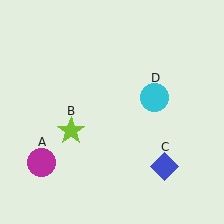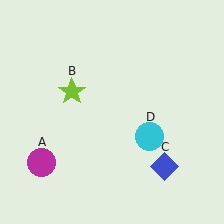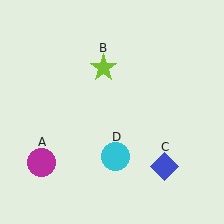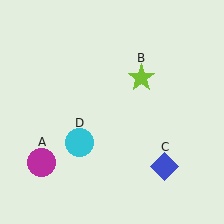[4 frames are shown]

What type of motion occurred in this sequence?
The lime star (object B), cyan circle (object D) rotated clockwise around the center of the scene.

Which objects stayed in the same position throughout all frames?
Magenta circle (object A) and blue diamond (object C) remained stationary.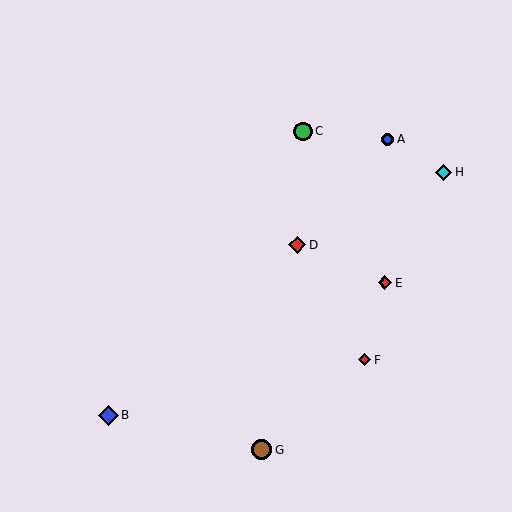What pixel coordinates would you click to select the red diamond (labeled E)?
Click at (385, 283) to select the red diamond E.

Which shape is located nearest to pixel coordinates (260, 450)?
The brown circle (labeled G) at (262, 450) is nearest to that location.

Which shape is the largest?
The blue diamond (labeled B) is the largest.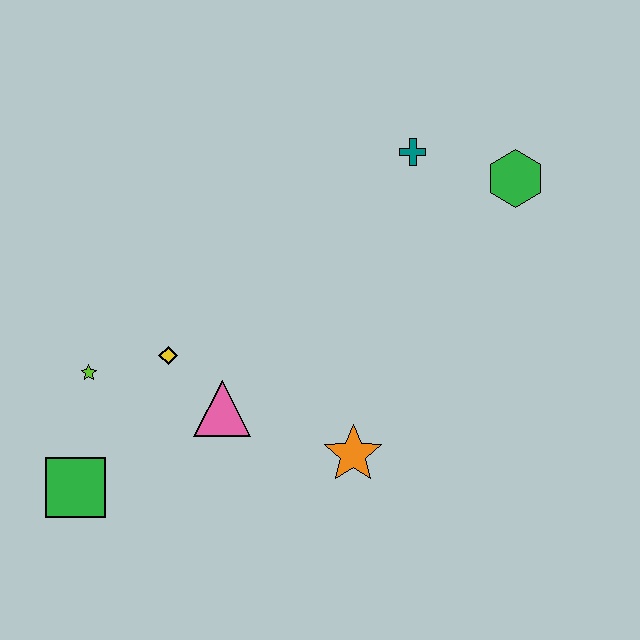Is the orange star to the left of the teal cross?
Yes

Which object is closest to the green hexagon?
The teal cross is closest to the green hexagon.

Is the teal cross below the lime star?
No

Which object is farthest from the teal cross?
The green square is farthest from the teal cross.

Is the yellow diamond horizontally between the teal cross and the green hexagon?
No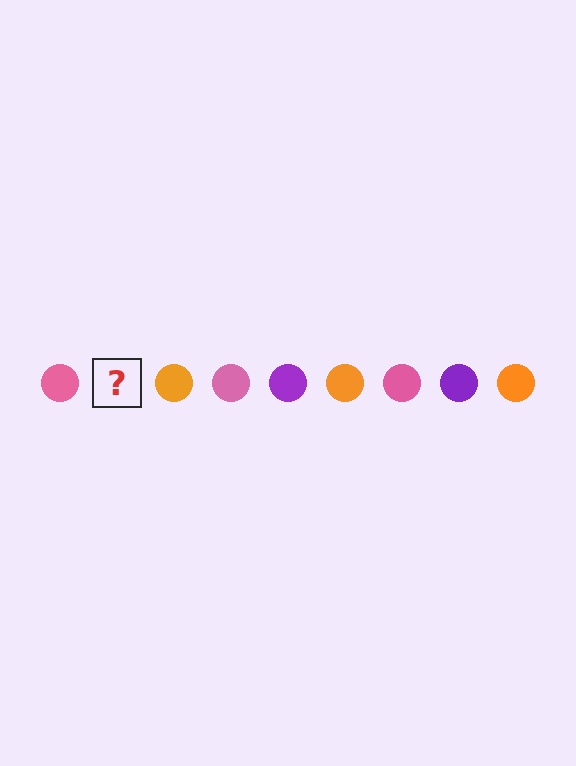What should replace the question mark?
The question mark should be replaced with a purple circle.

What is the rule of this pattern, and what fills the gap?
The rule is that the pattern cycles through pink, purple, orange circles. The gap should be filled with a purple circle.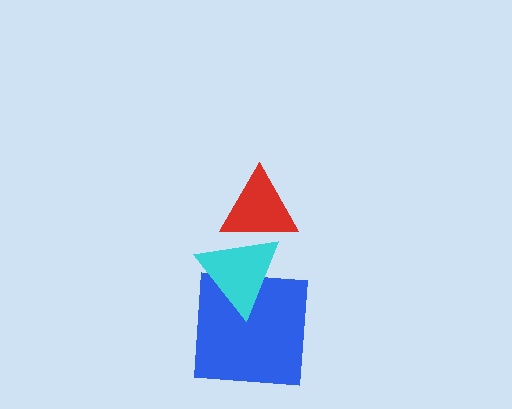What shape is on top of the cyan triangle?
The red triangle is on top of the cyan triangle.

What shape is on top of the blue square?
The cyan triangle is on top of the blue square.